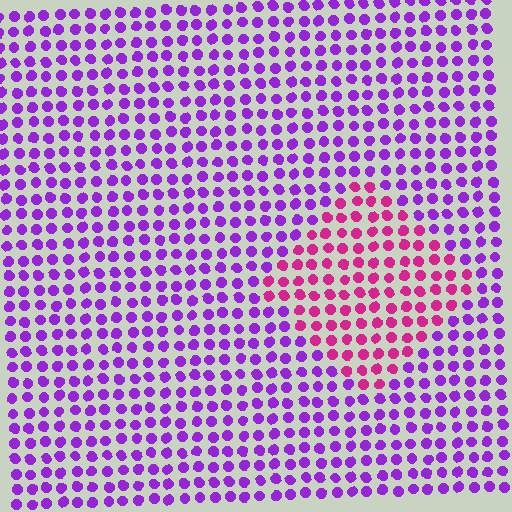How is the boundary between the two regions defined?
The boundary is defined purely by a slight shift in hue (about 45 degrees). Spacing, size, and orientation are identical on both sides.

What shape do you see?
I see a diamond.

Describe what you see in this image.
The image is filled with small purple elements in a uniform arrangement. A diamond-shaped region is visible where the elements are tinted to a slightly different hue, forming a subtle color boundary.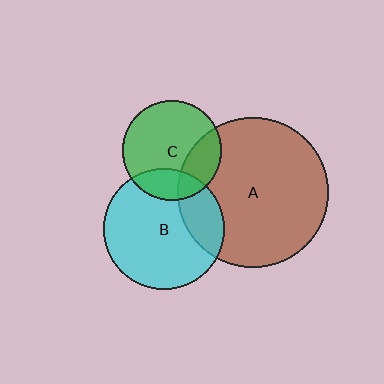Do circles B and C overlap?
Yes.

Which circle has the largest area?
Circle A (brown).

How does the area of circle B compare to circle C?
Approximately 1.5 times.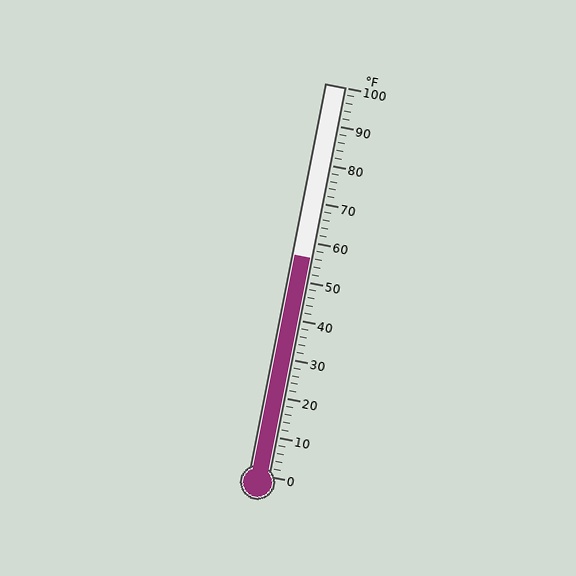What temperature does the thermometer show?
The thermometer shows approximately 56°F.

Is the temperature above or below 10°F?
The temperature is above 10°F.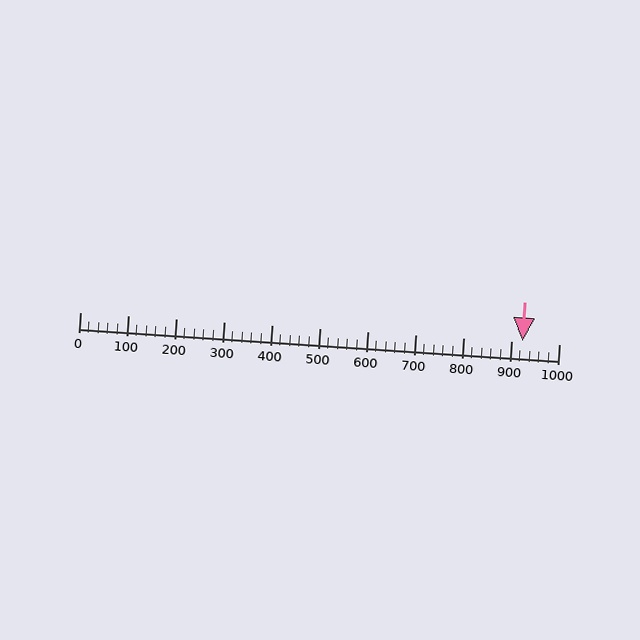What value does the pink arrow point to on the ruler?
The pink arrow points to approximately 924.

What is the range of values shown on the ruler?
The ruler shows values from 0 to 1000.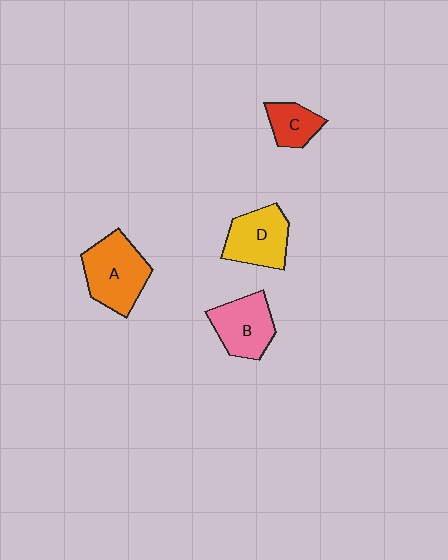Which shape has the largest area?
Shape A (orange).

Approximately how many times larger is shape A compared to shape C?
Approximately 2.0 times.